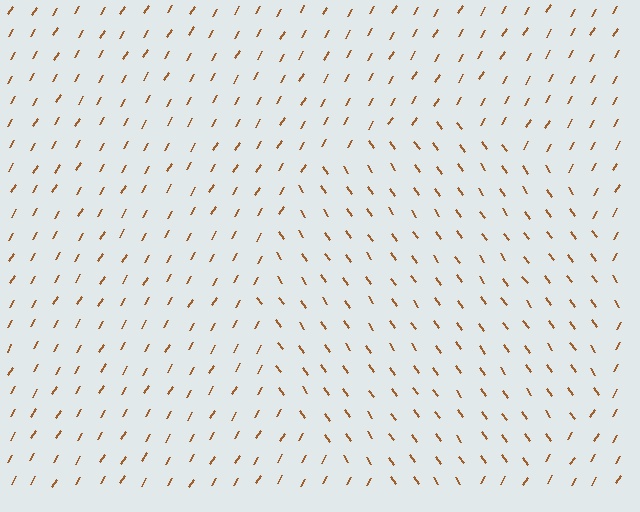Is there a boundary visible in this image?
Yes, there is a texture boundary formed by a change in line orientation.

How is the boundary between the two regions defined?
The boundary is defined purely by a change in line orientation (approximately 66 degrees difference). All lines are the same color and thickness.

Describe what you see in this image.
The image is filled with small brown line segments. A circle region in the image has lines oriented differently from the surrounding lines, creating a visible texture boundary.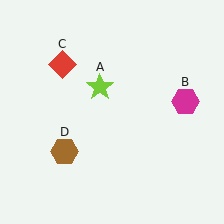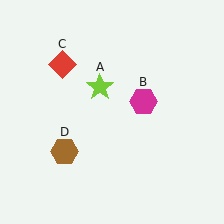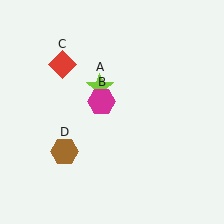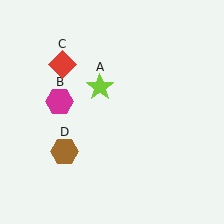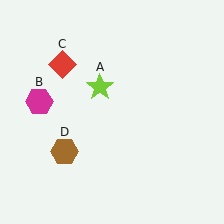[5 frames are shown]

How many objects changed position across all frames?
1 object changed position: magenta hexagon (object B).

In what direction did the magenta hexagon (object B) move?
The magenta hexagon (object B) moved left.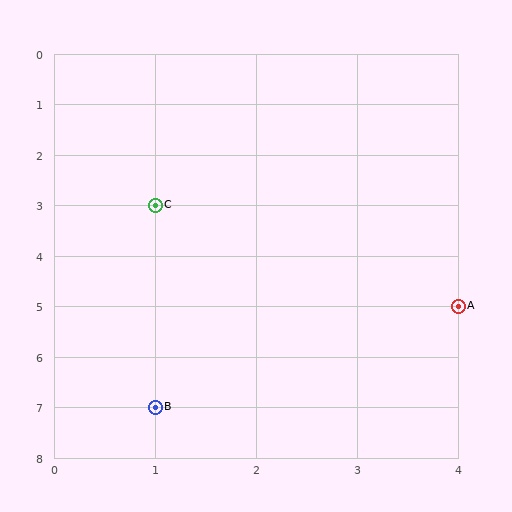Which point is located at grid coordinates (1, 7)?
Point B is at (1, 7).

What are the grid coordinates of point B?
Point B is at grid coordinates (1, 7).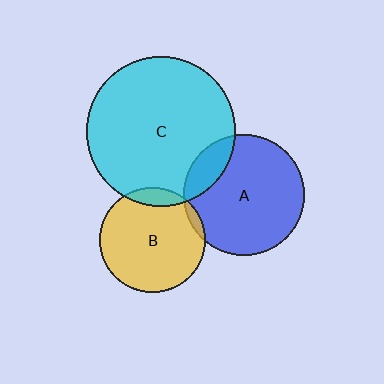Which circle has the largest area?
Circle C (cyan).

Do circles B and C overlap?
Yes.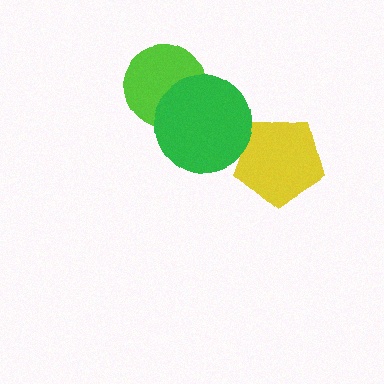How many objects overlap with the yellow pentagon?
1 object overlaps with the yellow pentagon.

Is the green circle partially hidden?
No, no other shape covers it.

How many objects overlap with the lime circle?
1 object overlaps with the lime circle.